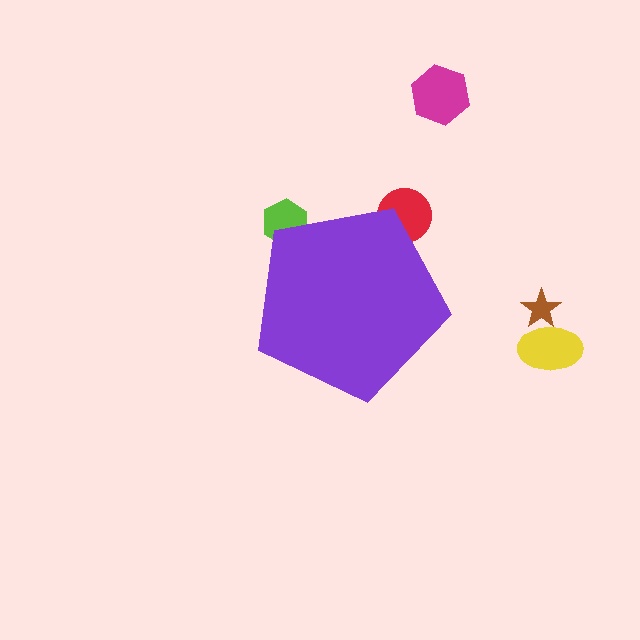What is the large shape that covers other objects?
A purple pentagon.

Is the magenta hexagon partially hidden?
No, the magenta hexagon is fully visible.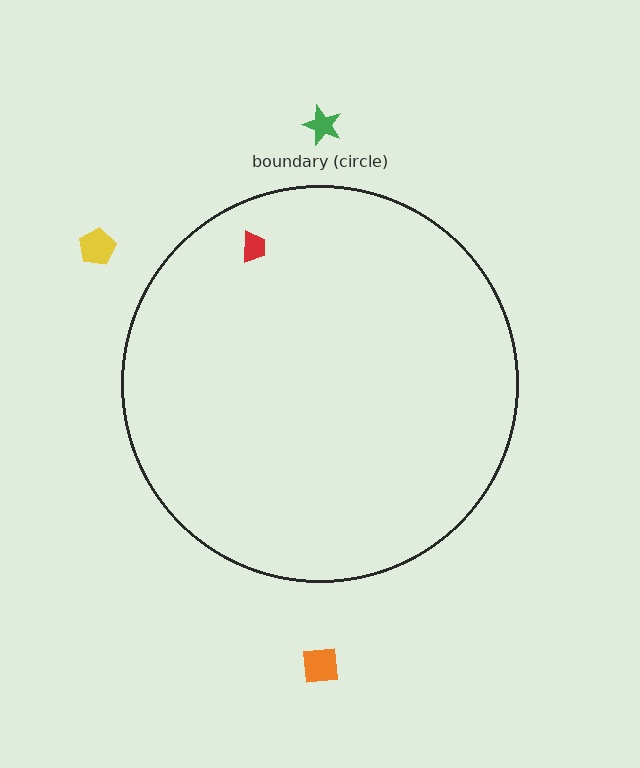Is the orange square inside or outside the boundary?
Outside.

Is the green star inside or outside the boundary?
Outside.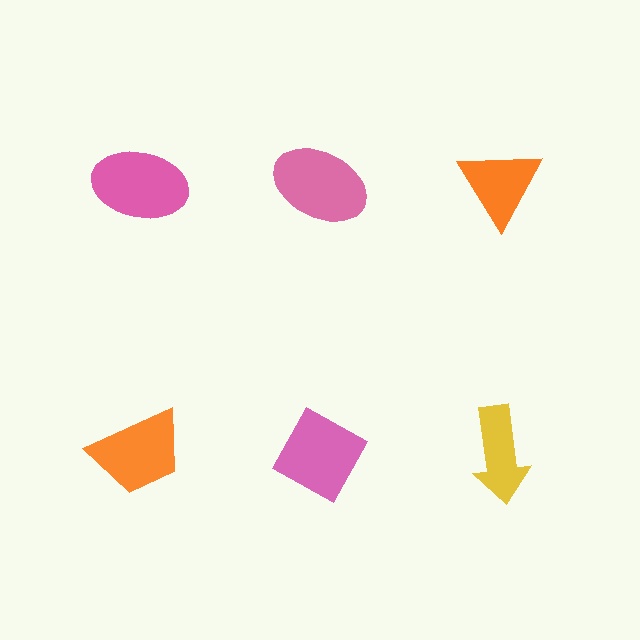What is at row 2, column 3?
A yellow arrow.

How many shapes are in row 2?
3 shapes.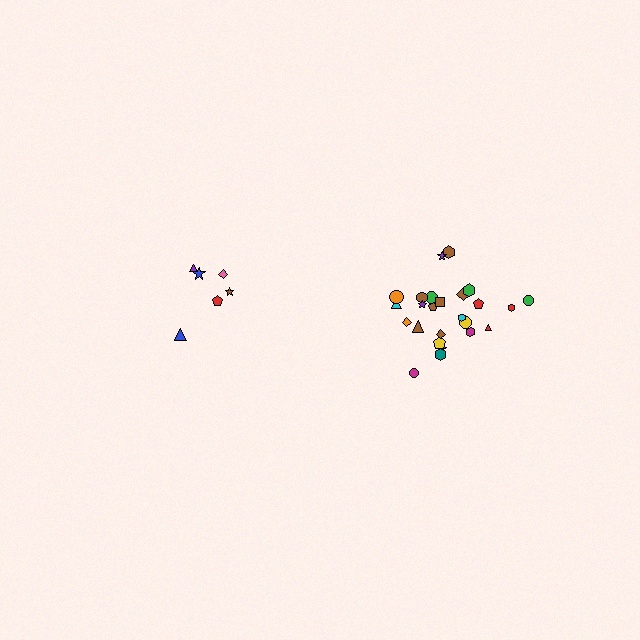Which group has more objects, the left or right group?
The right group.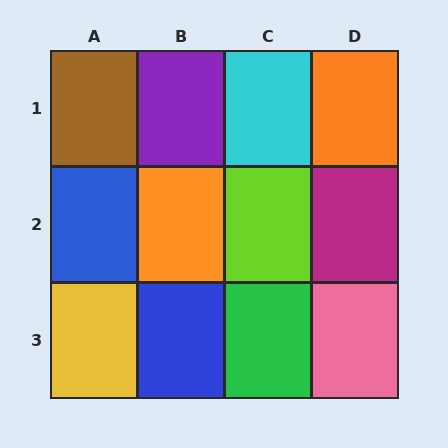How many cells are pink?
1 cell is pink.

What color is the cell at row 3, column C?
Green.